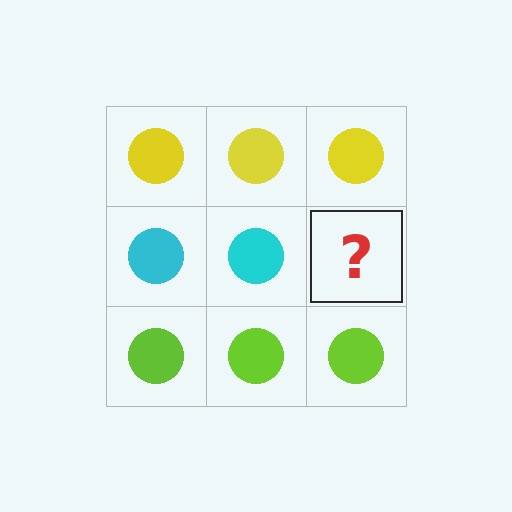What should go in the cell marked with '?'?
The missing cell should contain a cyan circle.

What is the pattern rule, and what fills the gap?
The rule is that each row has a consistent color. The gap should be filled with a cyan circle.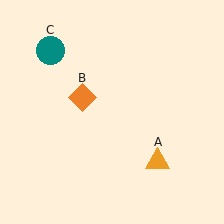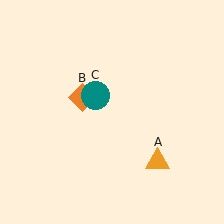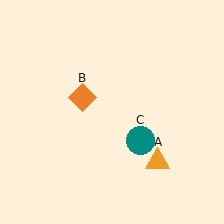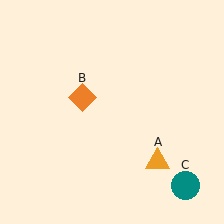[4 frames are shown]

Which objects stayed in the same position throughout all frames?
Orange triangle (object A) and orange diamond (object B) remained stationary.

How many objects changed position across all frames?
1 object changed position: teal circle (object C).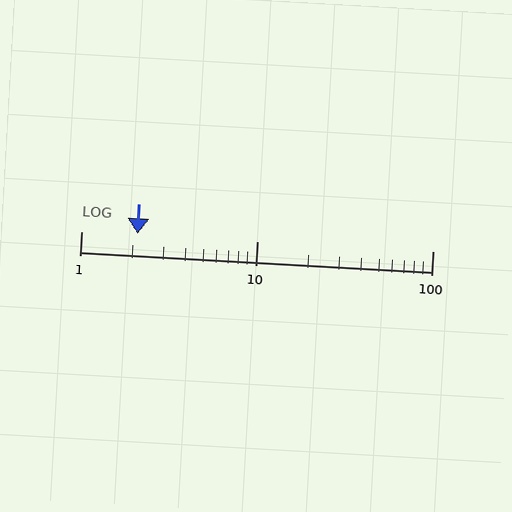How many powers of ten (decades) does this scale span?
The scale spans 2 decades, from 1 to 100.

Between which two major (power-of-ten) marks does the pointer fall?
The pointer is between 1 and 10.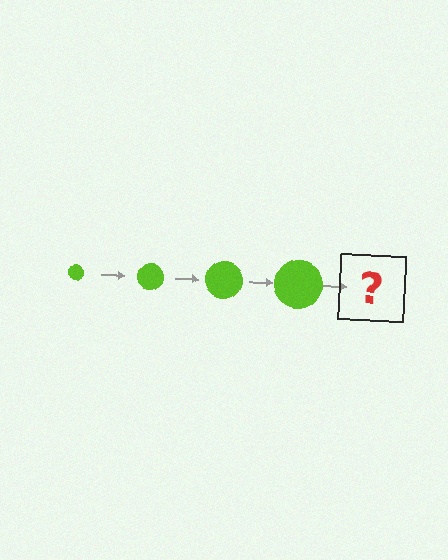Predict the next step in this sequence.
The next step is a lime circle, larger than the previous one.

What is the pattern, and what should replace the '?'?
The pattern is that the circle gets progressively larger each step. The '?' should be a lime circle, larger than the previous one.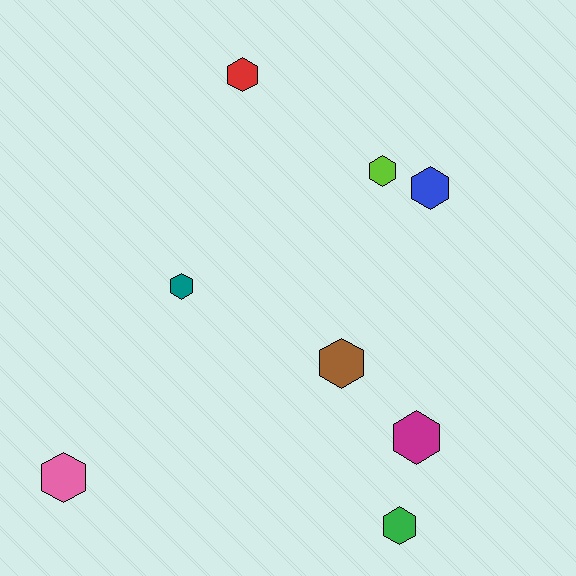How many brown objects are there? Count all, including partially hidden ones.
There is 1 brown object.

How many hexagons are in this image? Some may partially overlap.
There are 8 hexagons.